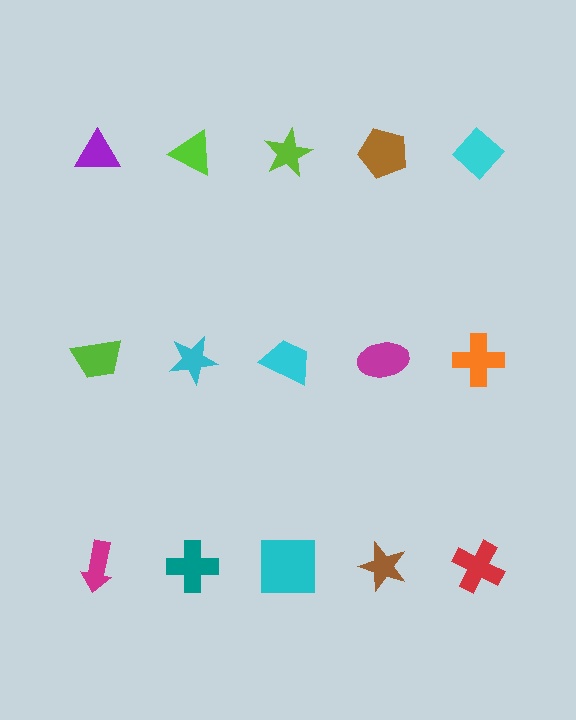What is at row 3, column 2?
A teal cross.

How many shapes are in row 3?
5 shapes.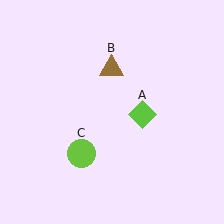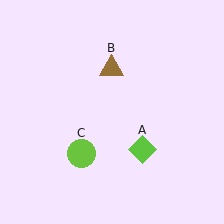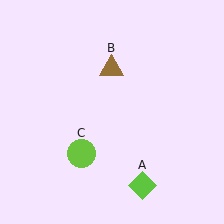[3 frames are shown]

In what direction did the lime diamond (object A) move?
The lime diamond (object A) moved down.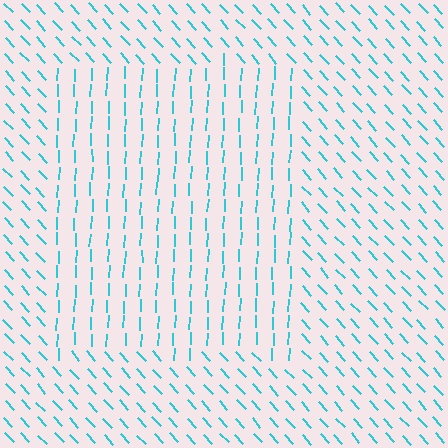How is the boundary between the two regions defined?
The boundary is defined purely by a change in line orientation (approximately 45 degrees difference). All lines are the same color and thickness.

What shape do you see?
I see a rectangle.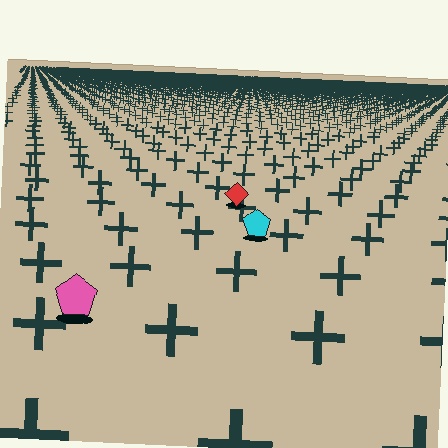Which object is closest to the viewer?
The pink pentagon is closest. The texture marks near it are larger and more spread out.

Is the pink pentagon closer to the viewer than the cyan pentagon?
Yes. The pink pentagon is closer — you can tell from the texture gradient: the ground texture is coarser near it.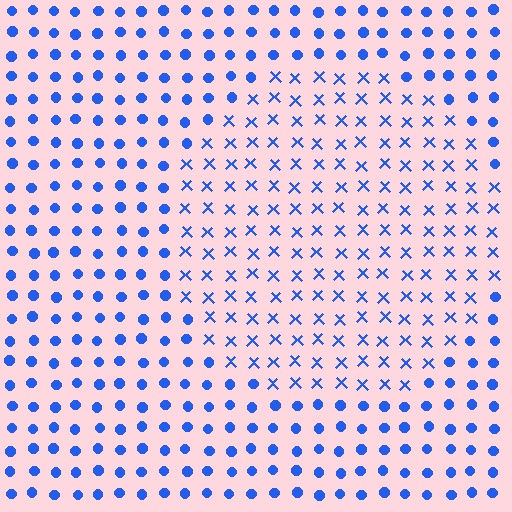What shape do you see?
I see a circle.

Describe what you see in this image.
The image is filled with small blue elements arranged in a uniform grid. A circle-shaped region contains X marks, while the surrounding area contains circles. The boundary is defined purely by the change in element shape.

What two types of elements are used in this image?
The image uses X marks inside the circle region and circles outside it.